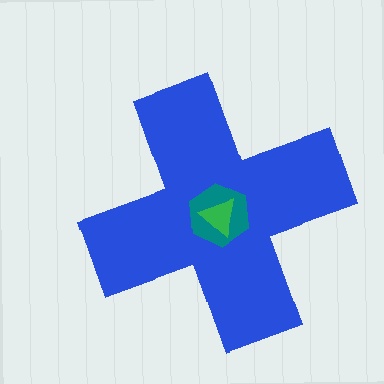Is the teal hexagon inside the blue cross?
Yes.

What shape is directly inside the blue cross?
The teal hexagon.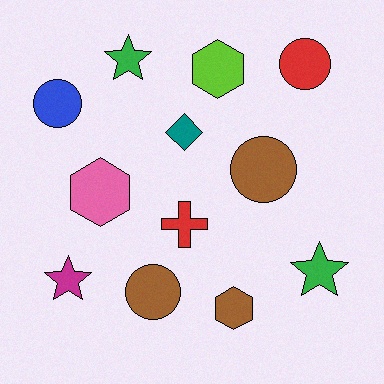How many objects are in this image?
There are 12 objects.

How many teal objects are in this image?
There is 1 teal object.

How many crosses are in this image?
There is 1 cross.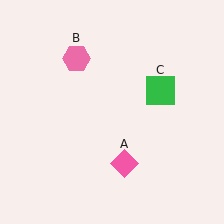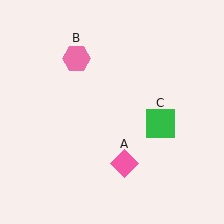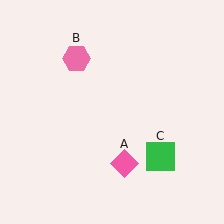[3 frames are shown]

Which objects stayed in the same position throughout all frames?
Pink diamond (object A) and pink hexagon (object B) remained stationary.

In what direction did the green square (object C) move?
The green square (object C) moved down.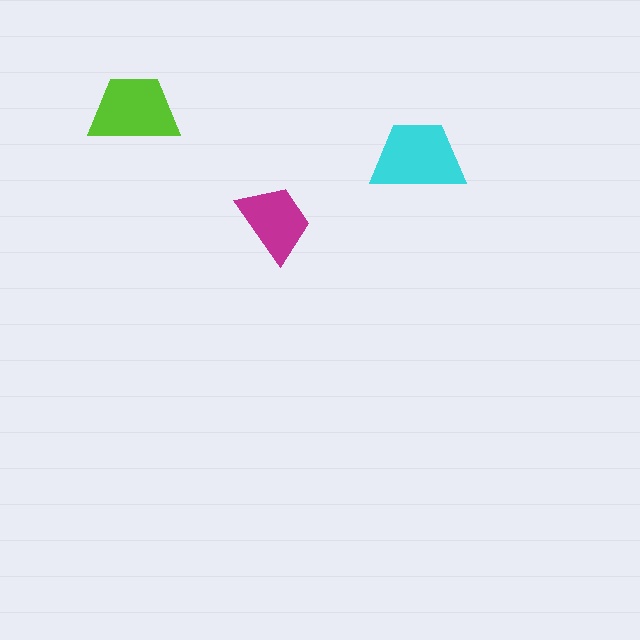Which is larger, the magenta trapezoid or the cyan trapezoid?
The cyan one.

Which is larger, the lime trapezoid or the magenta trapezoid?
The lime one.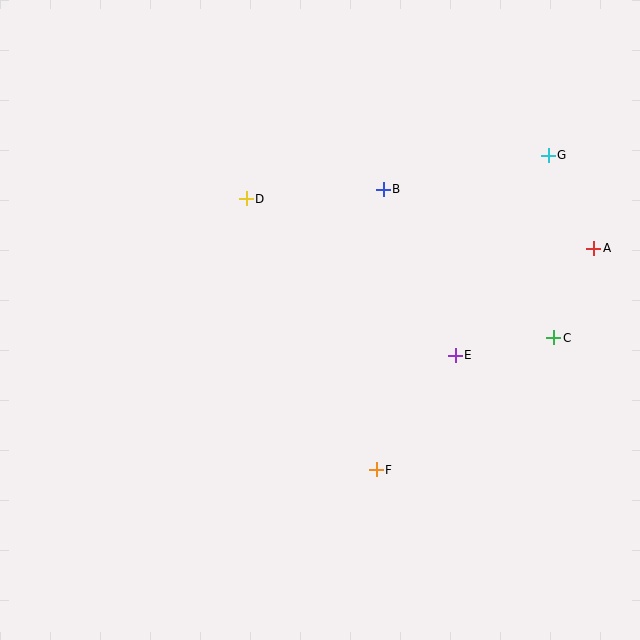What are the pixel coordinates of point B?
Point B is at (383, 189).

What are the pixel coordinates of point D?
Point D is at (246, 199).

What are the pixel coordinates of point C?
Point C is at (554, 338).